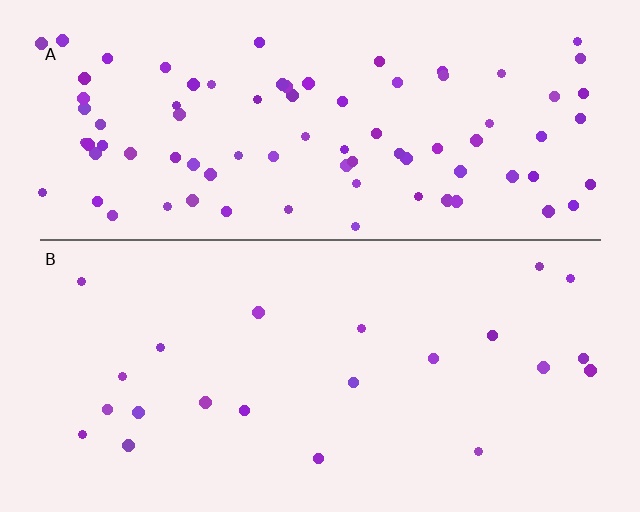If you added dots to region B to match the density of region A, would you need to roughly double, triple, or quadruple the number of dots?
Approximately quadruple.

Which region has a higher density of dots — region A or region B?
A (the top).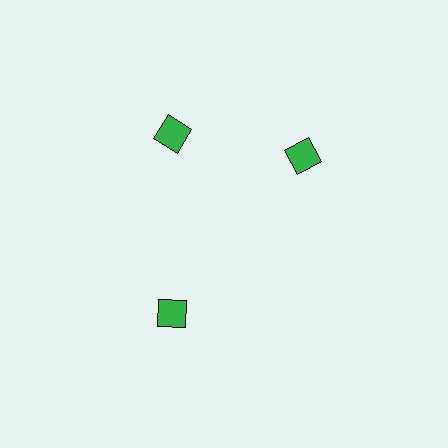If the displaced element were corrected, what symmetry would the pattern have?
It would have 3-fold rotational symmetry — the pattern would map onto itself every 120 degrees.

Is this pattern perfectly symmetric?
No. The 3 green diamonds are arranged in a ring, but one element near the 3 o'clock position is rotated out of alignment along the ring, breaking the 3-fold rotational symmetry.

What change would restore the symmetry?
The symmetry would be restored by rotating it back into even spacing with its neighbors so that all 3 diamonds sit at equal angles and equal distance from the center.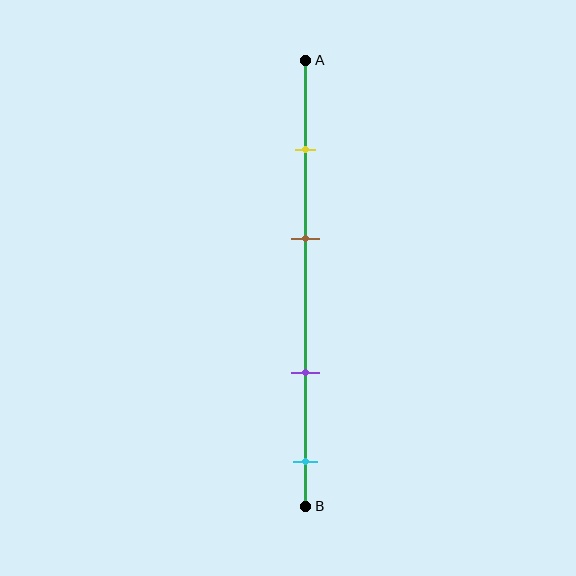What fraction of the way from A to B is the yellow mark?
The yellow mark is approximately 20% (0.2) of the way from A to B.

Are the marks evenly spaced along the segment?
No, the marks are not evenly spaced.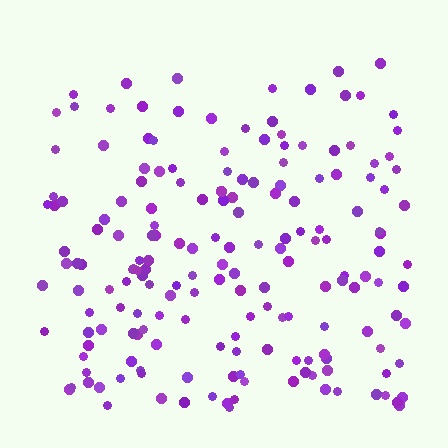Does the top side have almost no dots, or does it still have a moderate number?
Still a moderate number, just noticeably fewer than the bottom.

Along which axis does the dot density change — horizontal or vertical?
Vertical.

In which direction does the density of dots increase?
From top to bottom, with the bottom side densest.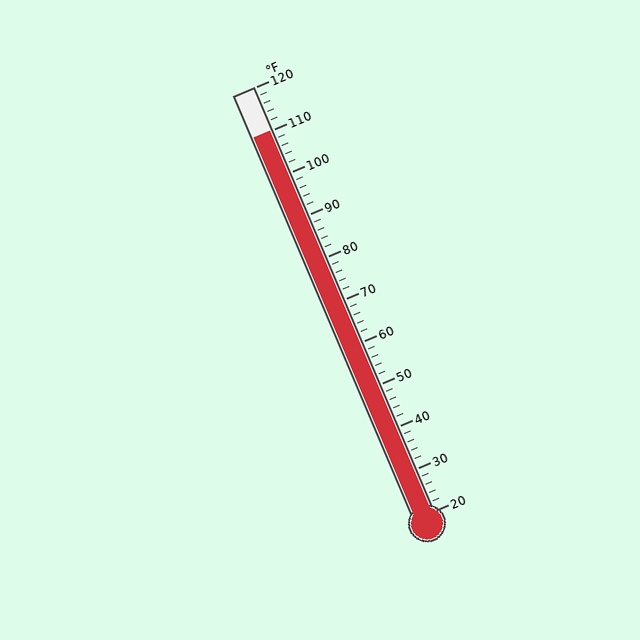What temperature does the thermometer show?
The thermometer shows approximately 110°F.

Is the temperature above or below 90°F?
The temperature is above 90°F.